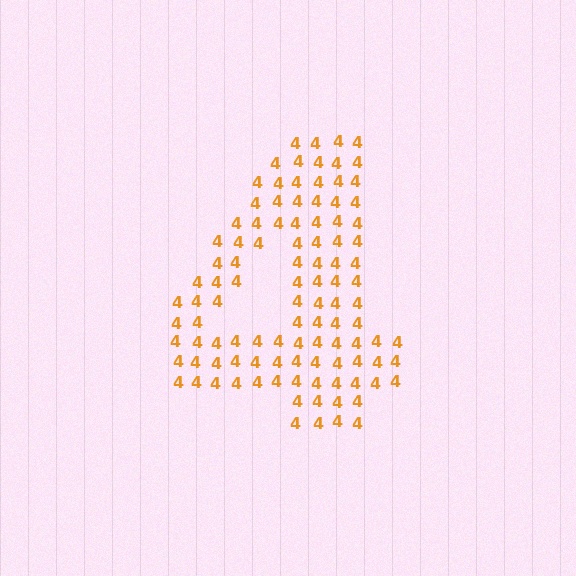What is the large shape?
The large shape is the digit 4.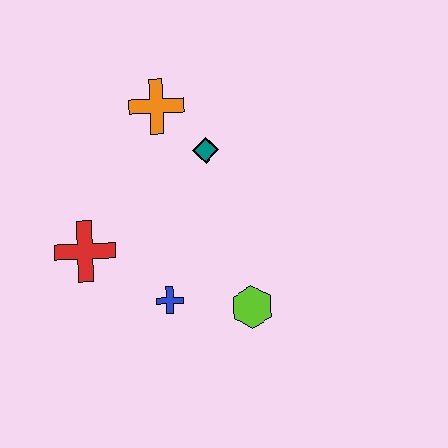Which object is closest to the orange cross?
The teal diamond is closest to the orange cross.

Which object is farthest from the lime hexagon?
The orange cross is farthest from the lime hexagon.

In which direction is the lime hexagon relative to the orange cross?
The lime hexagon is below the orange cross.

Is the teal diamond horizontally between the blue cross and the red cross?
No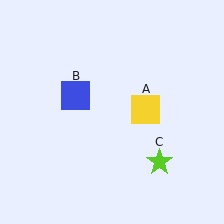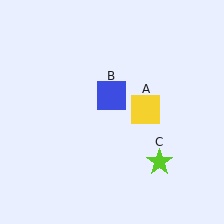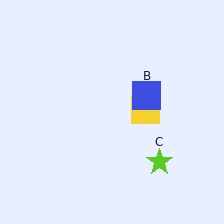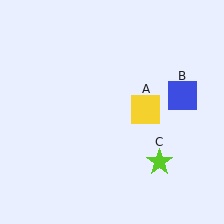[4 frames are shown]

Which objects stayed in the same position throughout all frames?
Yellow square (object A) and lime star (object C) remained stationary.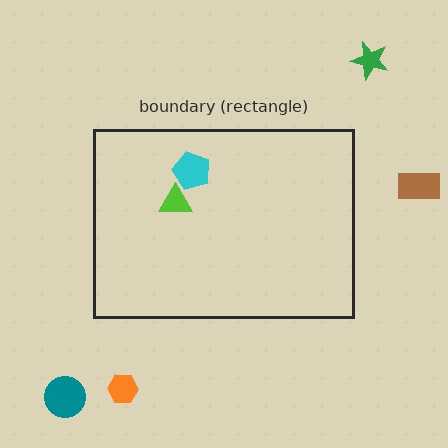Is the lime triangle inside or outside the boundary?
Inside.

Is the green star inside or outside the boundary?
Outside.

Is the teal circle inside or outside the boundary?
Outside.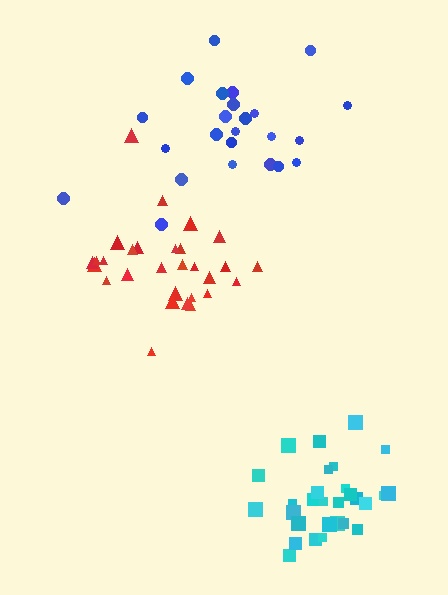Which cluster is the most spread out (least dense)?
Blue.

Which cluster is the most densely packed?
Cyan.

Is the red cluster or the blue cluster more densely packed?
Red.